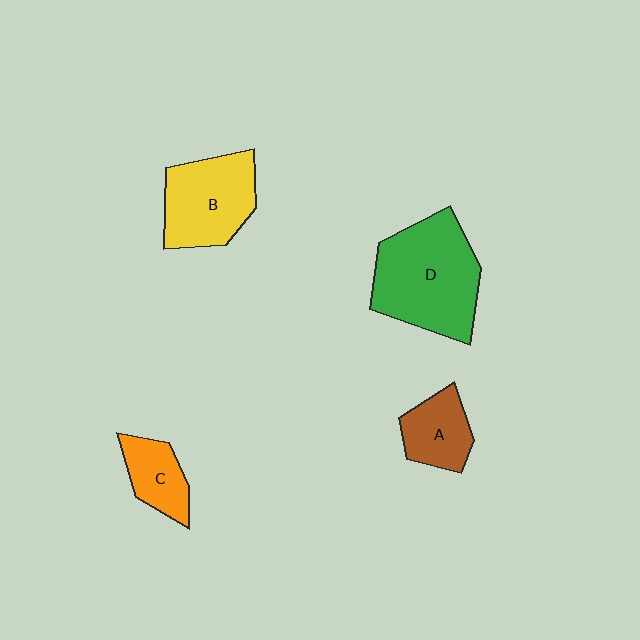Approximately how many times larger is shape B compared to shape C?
Approximately 1.9 times.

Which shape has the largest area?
Shape D (green).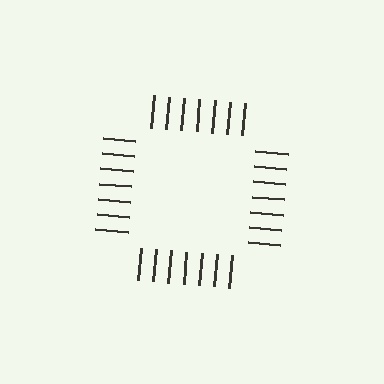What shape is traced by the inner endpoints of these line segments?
An illusory square — the line segments terminate on its edges but no continuous stroke is drawn.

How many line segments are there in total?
28 — 7 along each of the 4 edges.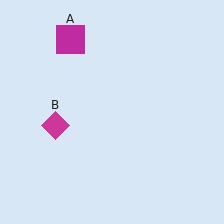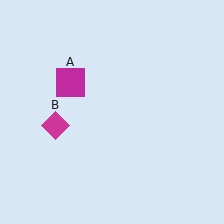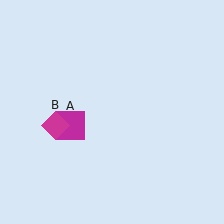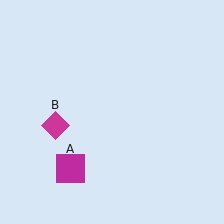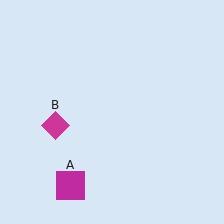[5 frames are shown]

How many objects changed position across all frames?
1 object changed position: magenta square (object A).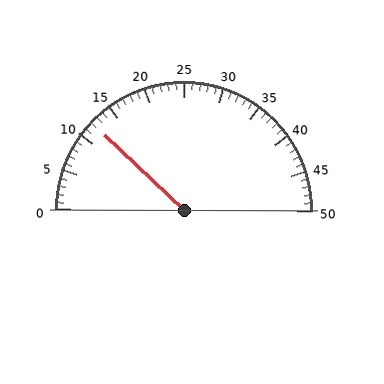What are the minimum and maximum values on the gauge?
The gauge ranges from 0 to 50.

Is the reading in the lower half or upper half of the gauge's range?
The reading is in the lower half of the range (0 to 50).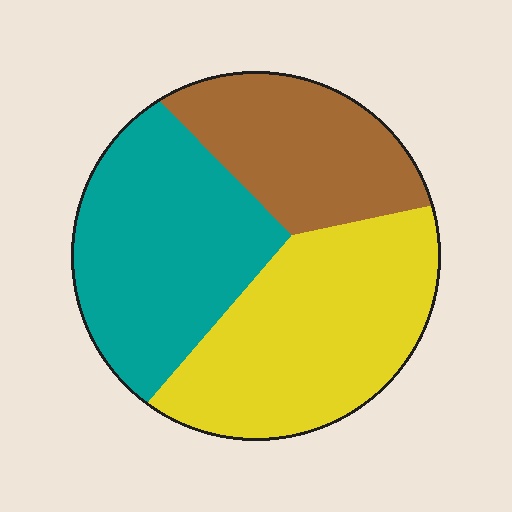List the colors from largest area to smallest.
From largest to smallest: yellow, teal, brown.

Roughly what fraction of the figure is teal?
Teal covers 36% of the figure.